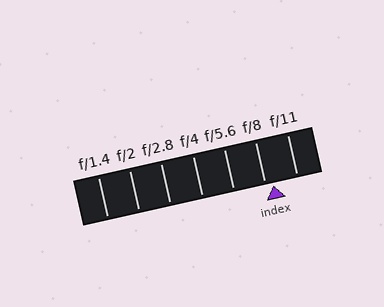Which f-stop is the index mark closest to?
The index mark is closest to f/8.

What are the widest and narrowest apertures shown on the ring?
The widest aperture shown is f/1.4 and the narrowest is f/11.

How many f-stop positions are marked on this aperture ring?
There are 7 f-stop positions marked.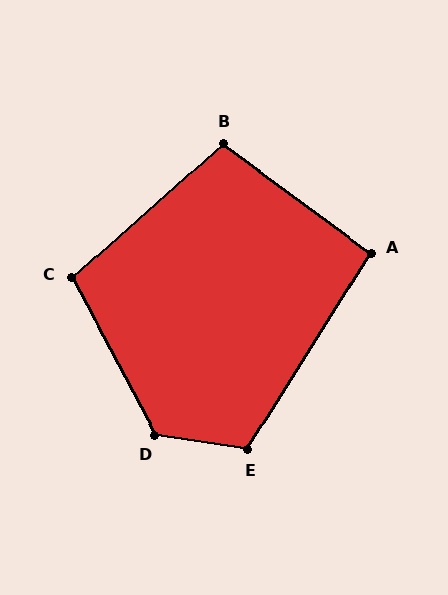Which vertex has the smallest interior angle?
A, at approximately 94 degrees.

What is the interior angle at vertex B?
Approximately 102 degrees (obtuse).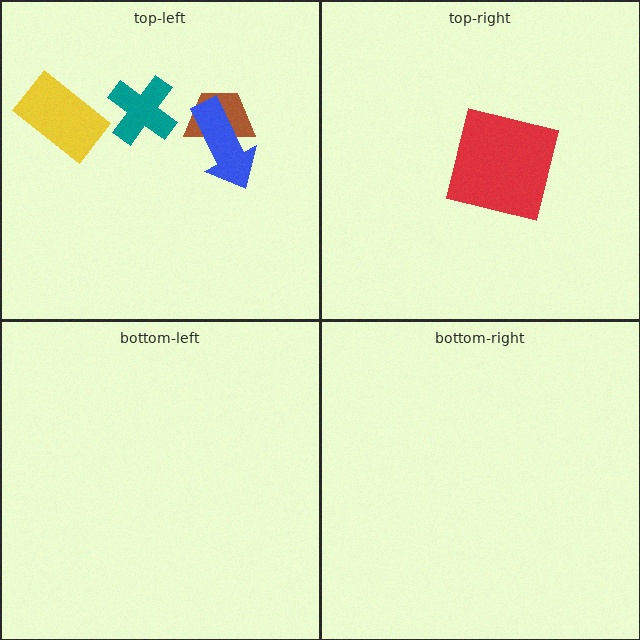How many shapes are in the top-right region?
1.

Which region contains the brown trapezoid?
The top-left region.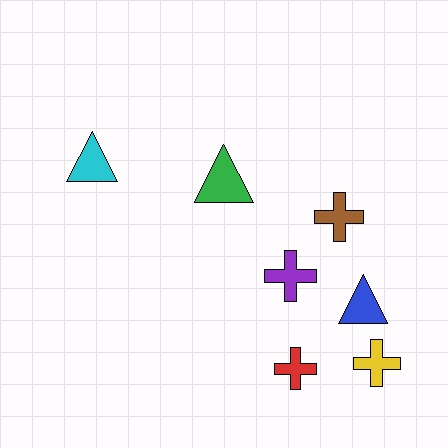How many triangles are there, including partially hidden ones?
There are 3 triangles.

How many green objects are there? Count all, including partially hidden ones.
There is 1 green object.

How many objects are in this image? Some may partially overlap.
There are 7 objects.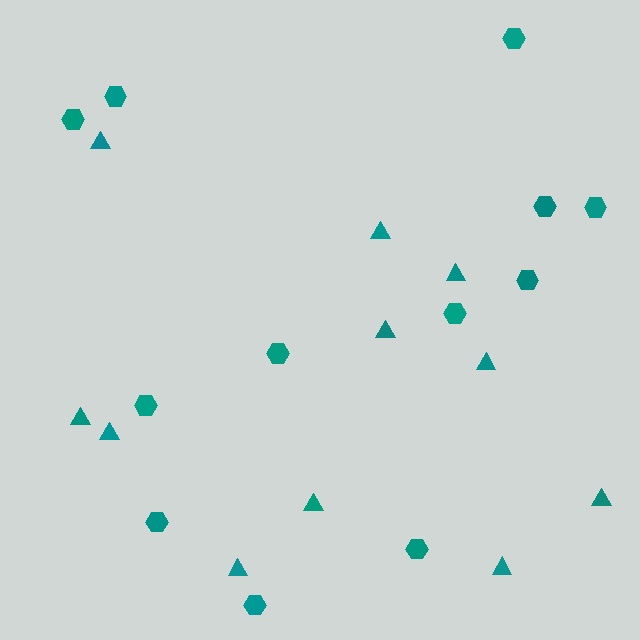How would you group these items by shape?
There are 2 groups: one group of triangles (11) and one group of hexagons (12).